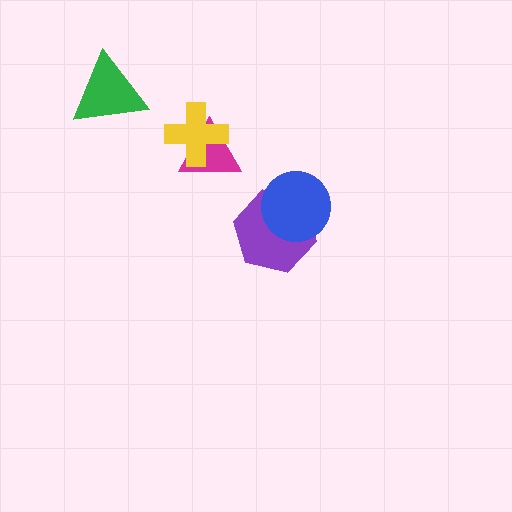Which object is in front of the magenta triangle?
The yellow cross is in front of the magenta triangle.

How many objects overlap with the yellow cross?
1 object overlaps with the yellow cross.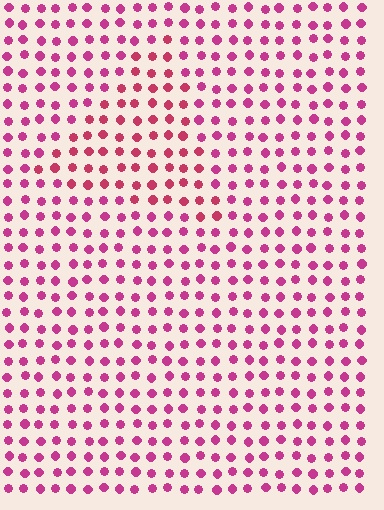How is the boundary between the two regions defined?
The boundary is defined purely by a slight shift in hue (about 20 degrees). Spacing, size, and orientation are identical on both sides.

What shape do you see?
I see a triangle.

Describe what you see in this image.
The image is filled with small magenta elements in a uniform arrangement. A triangle-shaped region is visible where the elements are tinted to a slightly different hue, forming a subtle color boundary.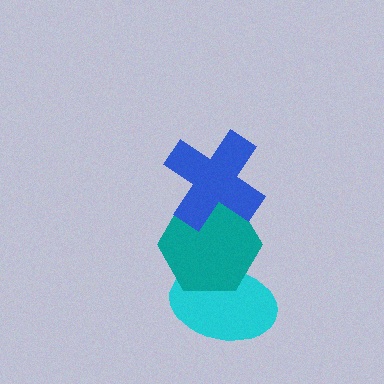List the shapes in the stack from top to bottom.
From top to bottom: the blue cross, the teal hexagon, the cyan ellipse.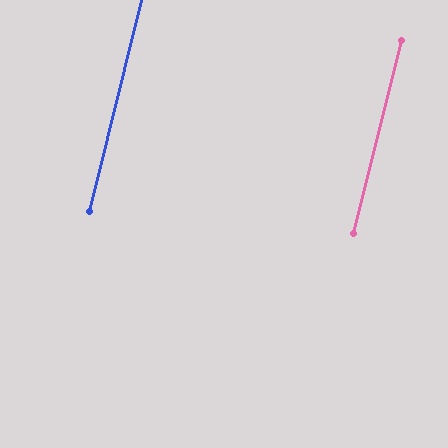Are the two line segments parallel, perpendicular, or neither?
Parallel — their directions differ by only 0.0°.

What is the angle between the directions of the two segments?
Approximately 0 degrees.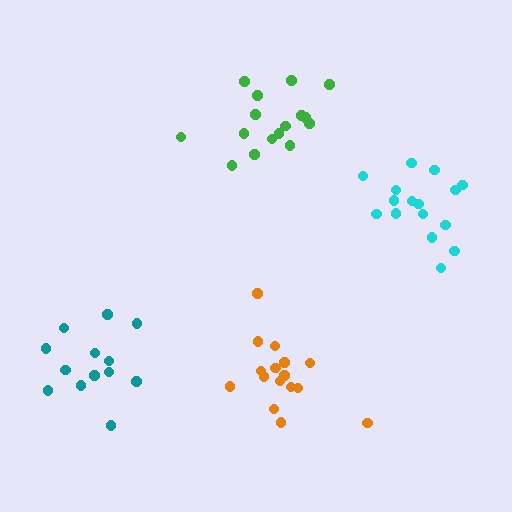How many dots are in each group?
Group 1: 16 dots, Group 2: 16 dots, Group 3: 13 dots, Group 4: 16 dots (61 total).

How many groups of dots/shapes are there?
There are 4 groups.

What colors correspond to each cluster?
The clusters are colored: orange, green, teal, cyan.